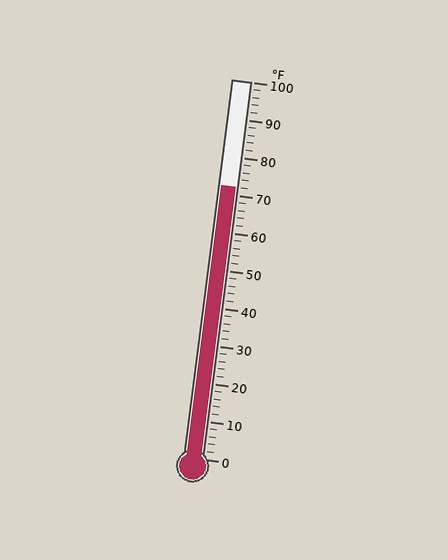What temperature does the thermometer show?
The thermometer shows approximately 72°F.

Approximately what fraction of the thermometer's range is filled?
The thermometer is filled to approximately 70% of its range.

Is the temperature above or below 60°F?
The temperature is above 60°F.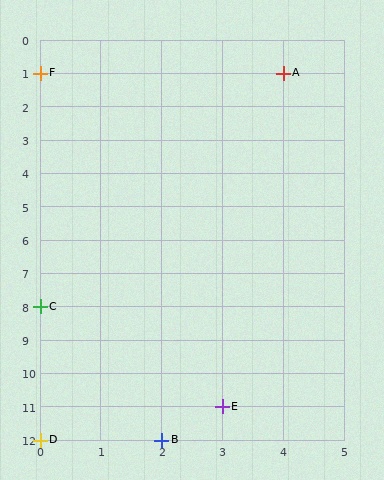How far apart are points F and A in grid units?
Points F and A are 4 columns apart.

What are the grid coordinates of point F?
Point F is at grid coordinates (0, 1).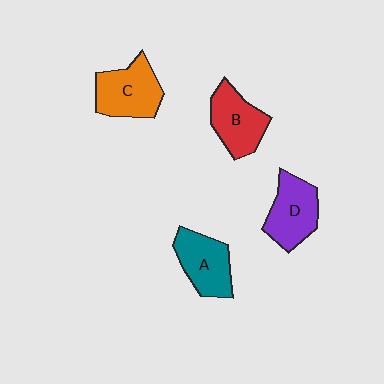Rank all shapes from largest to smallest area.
From largest to smallest: C (orange), D (purple), B (red), A (teal).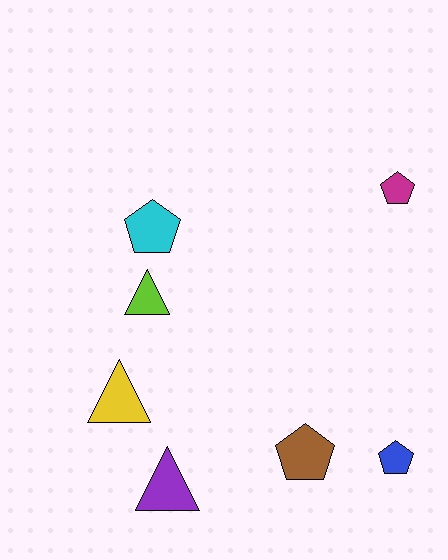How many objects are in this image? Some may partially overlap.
There are 7 objects.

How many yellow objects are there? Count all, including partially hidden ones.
There is 1 yellow object.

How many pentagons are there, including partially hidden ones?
There are 4 pentagons.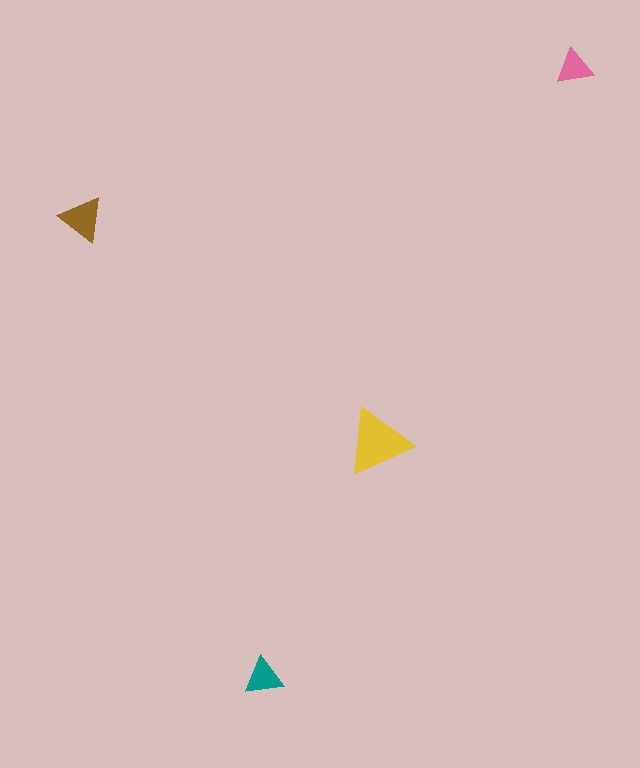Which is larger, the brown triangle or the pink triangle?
The brown one.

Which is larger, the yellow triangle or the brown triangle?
The yellow one.